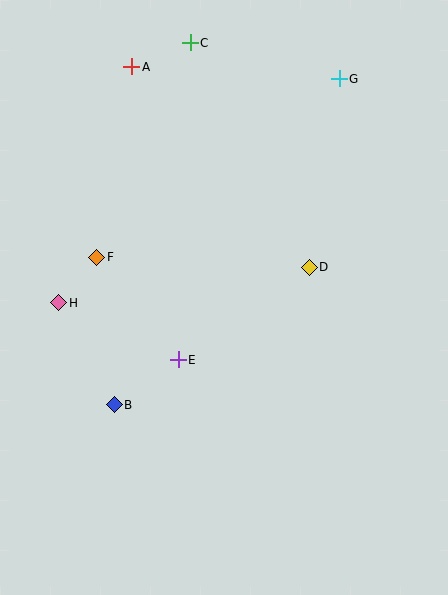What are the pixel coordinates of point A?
Point A is at (132, 67).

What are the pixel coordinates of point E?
Point E is at (178, 360).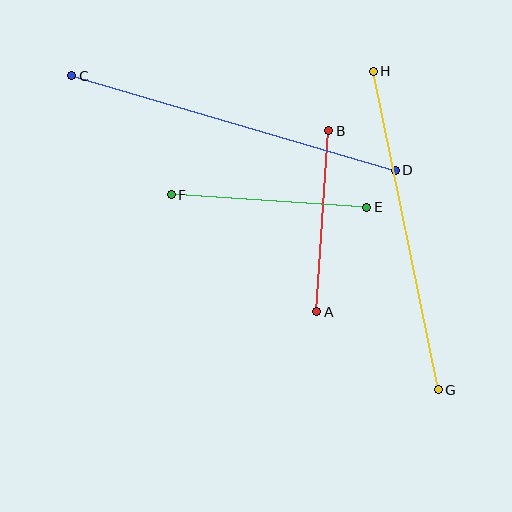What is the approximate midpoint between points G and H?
The midpoint is at approximately (406, 230) pixels.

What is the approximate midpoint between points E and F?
The midpoint is at approximately (269, 201) pixels.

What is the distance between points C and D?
The distance is approximately 337 pixels.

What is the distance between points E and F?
The distance is approximately 196 pixels.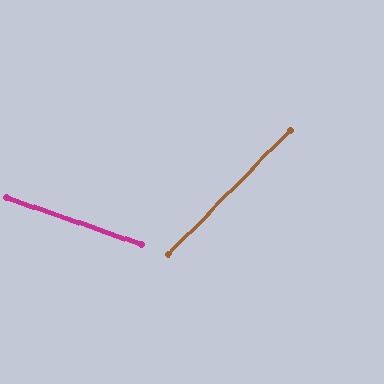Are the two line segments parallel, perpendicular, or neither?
Neither parallel nor perpendicular — they differ by about 65°.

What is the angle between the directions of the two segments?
Approximately 65 degrees.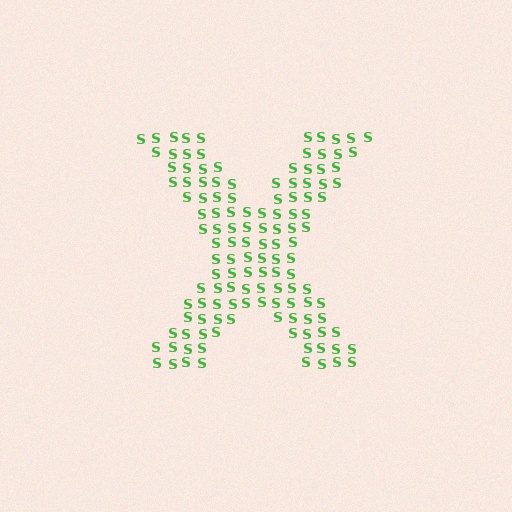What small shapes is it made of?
It is made of small letter S's.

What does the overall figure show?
The overall figure shows the letter X.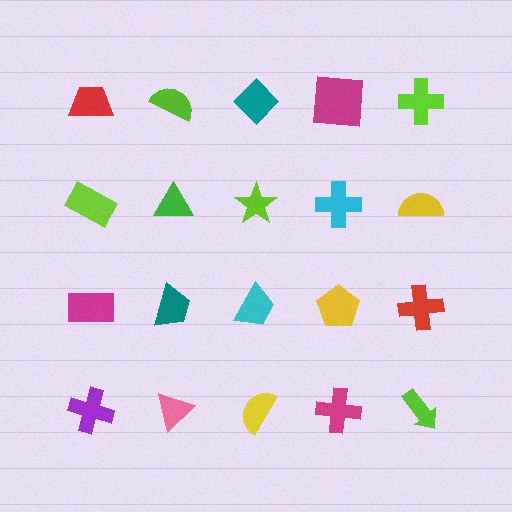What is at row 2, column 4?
A cyan cross.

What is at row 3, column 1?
A magenta rectangle.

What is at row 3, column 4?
A yellow pentagon.